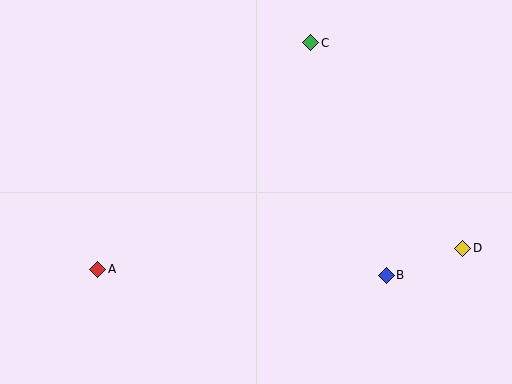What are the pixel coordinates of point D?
Point D is at (463, 248).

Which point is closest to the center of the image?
Point B at (386, 275) is closest to the center.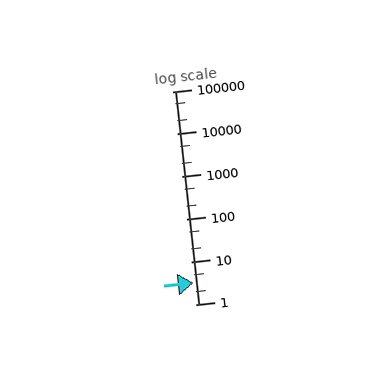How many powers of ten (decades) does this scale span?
The scale spans 5 decades, from 1 to 100000.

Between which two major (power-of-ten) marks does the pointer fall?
The pointer is between 1 and 10.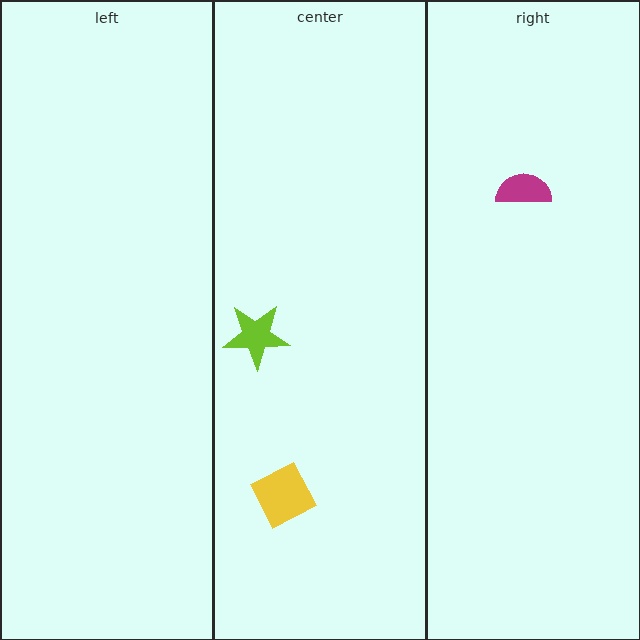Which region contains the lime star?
The center region.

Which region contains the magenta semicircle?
The right region.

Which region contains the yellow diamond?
The center region.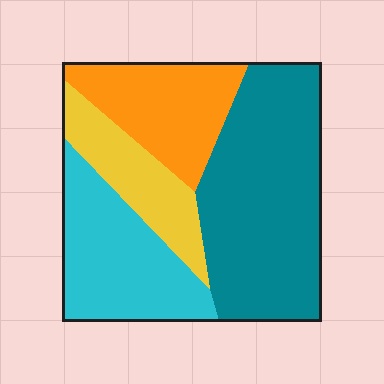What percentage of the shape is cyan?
Cyan takes up about one quarter (1/4) of the shape.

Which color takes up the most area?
Teal, at roughly 40%.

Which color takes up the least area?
Yellow, at roughly 15%.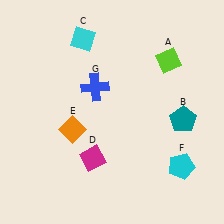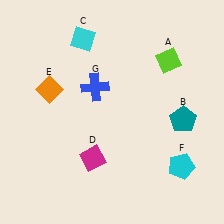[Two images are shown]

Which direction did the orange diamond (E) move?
The orange diamond (E) moved up.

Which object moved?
The orange diamond (E) moved up.